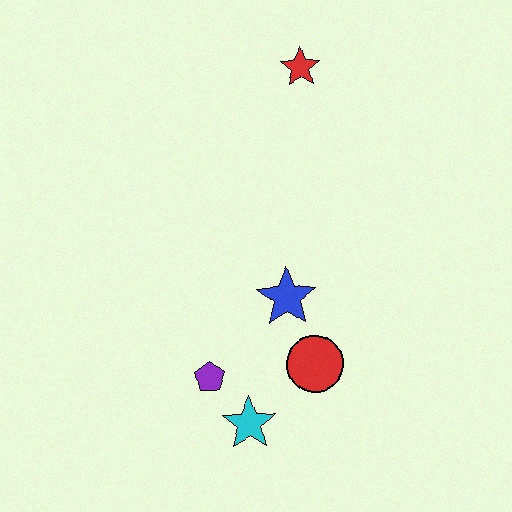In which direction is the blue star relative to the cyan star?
The blue star is above the cyan star.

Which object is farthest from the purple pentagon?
The red star is farthest from the purple pentagon.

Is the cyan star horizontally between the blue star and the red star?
No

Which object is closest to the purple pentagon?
The cyan star is closest to the purple pentagon.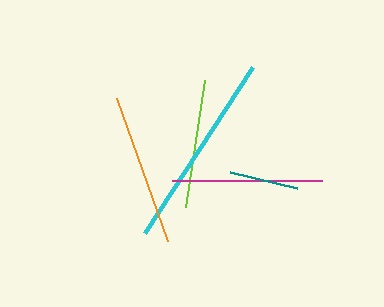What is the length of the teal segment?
The teal segment is approximately 69 pixels long.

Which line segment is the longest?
The cyan line is the longest at approximately 198 pixels.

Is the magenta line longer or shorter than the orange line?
The orange line is longer than the magenta line.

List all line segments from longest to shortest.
From longest to shortest: cyan, orange, magenta, lime, teal.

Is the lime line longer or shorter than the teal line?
The lime line is longer than the teal line.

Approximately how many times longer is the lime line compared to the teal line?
The lime line is approximately 1.9 times the length of the teal line.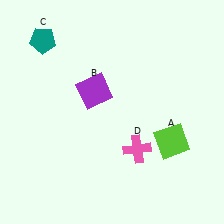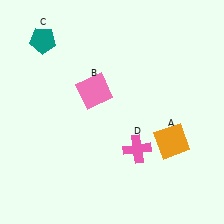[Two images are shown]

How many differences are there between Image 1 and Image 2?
There are 2 differences between the two images.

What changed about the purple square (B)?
In Image 1, B is purple. In Image 2, it changed to pink.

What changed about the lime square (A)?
In Image 1, A is lime. In Image 2, it changed to orange.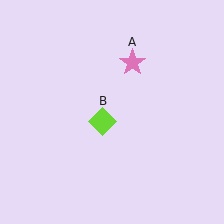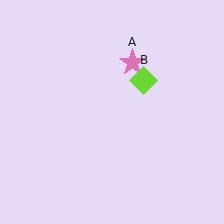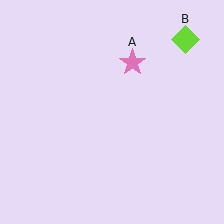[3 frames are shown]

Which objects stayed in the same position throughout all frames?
Pink star (object A) remained stationary.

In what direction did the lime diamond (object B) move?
The lime diamond (object B) moved up and to the right.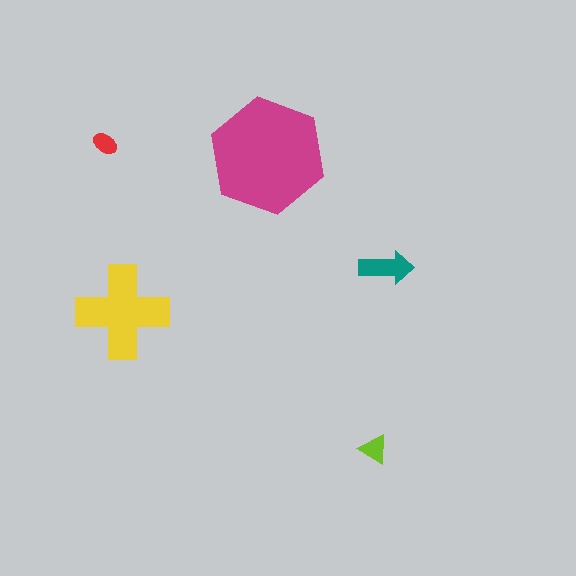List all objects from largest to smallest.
The magenta hexagon, the yellow cross, the teal arrow, the lime triangle, the red ellipse.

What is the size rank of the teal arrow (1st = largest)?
3rd.